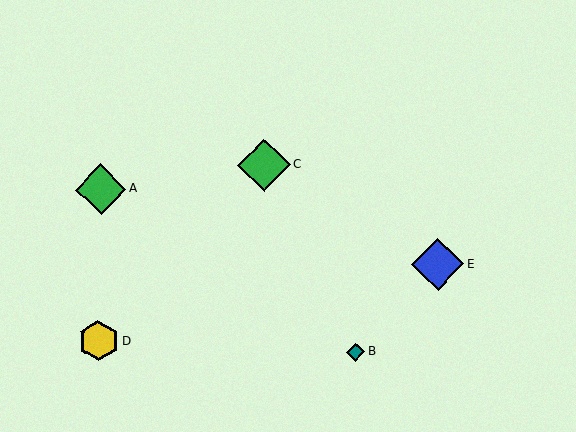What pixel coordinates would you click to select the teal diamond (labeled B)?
Click at (356, 352) to select the teal diamond B.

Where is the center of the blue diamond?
The center of the blue diamond is at (438, 264).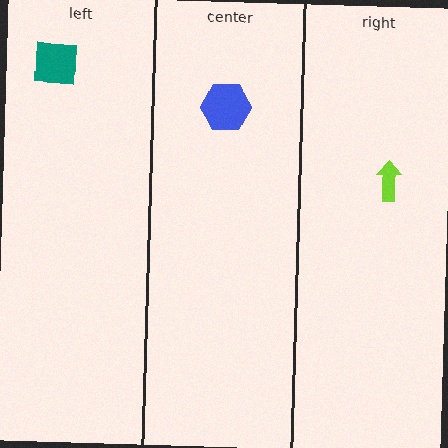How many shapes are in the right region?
1.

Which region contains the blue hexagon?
The center region.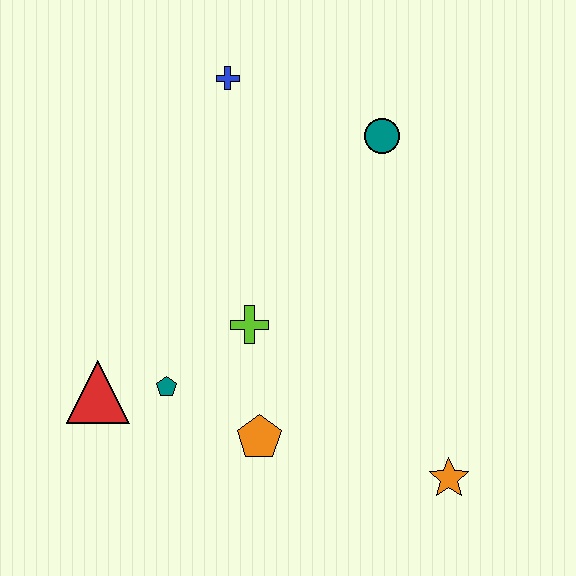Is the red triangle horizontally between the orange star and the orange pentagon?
No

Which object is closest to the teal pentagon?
The red triangle is closest to the teal pentagon.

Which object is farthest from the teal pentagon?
The teal circle is farthest from the teal pentagon.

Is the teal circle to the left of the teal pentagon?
No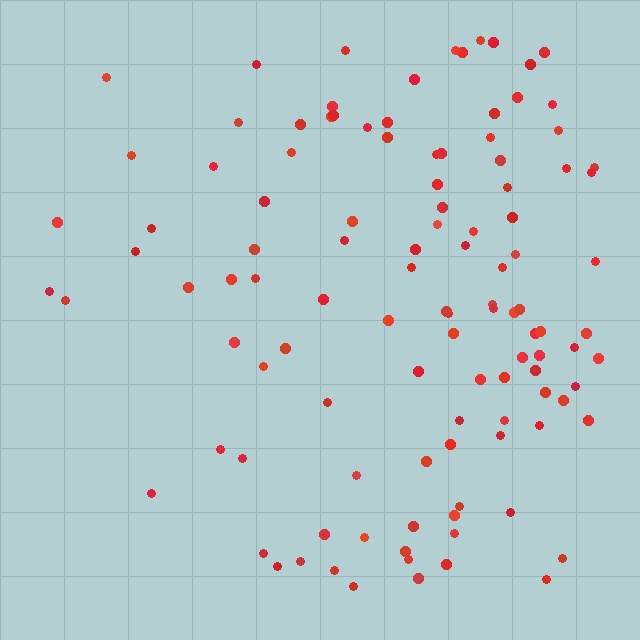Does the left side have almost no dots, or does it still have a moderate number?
Still a moderate number, just noticeably fewer than the right.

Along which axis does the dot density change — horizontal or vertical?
Horizontal.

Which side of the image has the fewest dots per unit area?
The left.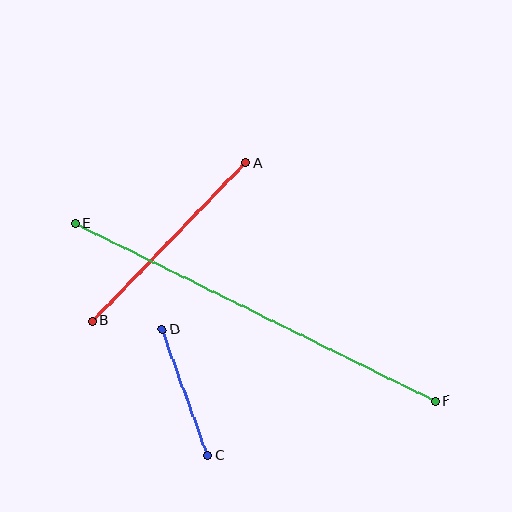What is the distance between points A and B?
The distance is approximately 220 pixels.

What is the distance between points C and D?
The distance is approximately 134 pixels.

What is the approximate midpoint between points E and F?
The midpoint is at approximately (255, 312) pixels.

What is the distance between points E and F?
The distance is approximately 402 pixels.